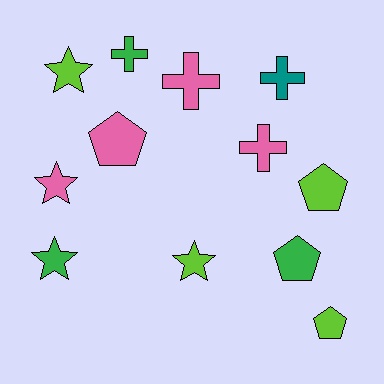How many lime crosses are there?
There are no lime crosses.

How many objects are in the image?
There are 12 objects.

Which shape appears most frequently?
Star, with 4 objects.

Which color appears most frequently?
Lime, with 4 objects.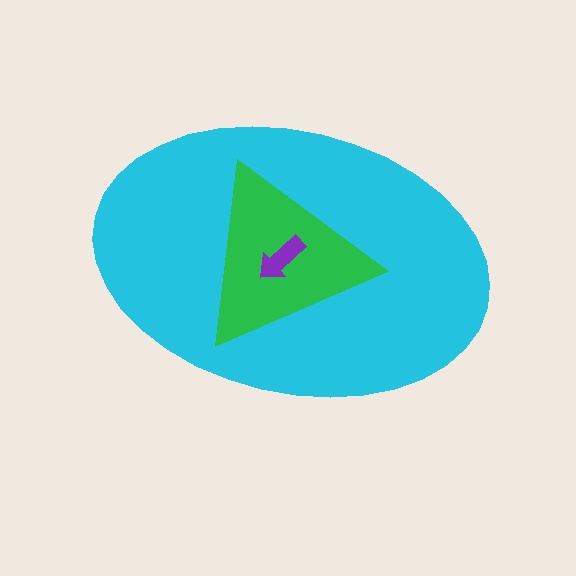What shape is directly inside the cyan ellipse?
The green triangle.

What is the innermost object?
The purple arrow.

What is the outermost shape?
The cyan ellipse.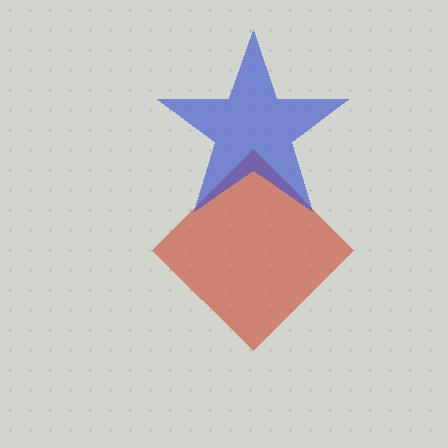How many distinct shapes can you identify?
There are 2 distinct shapes: a red diamond, a blue star.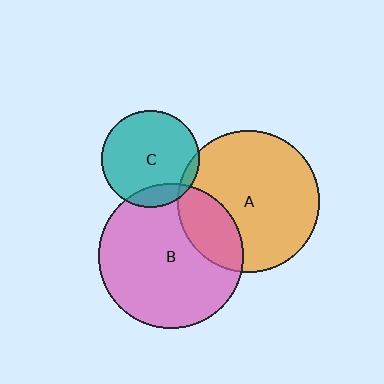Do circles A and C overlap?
Yes.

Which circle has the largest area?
Circle B (pink).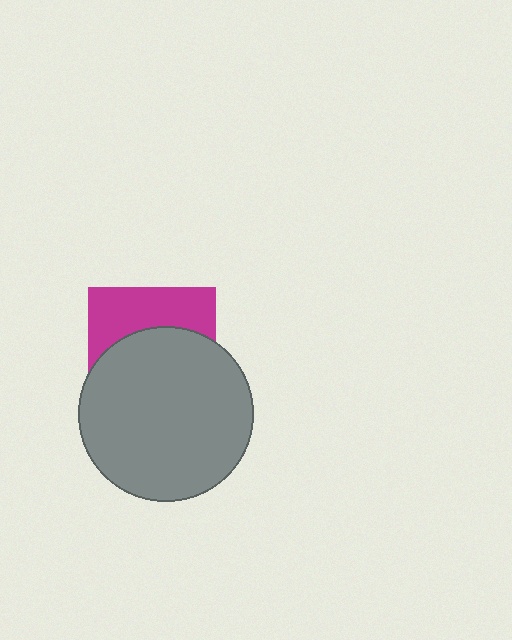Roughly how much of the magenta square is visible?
A small part of it is visible (roughly 38%).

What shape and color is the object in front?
The object in front is a gray circle.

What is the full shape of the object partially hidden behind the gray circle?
The partially hidden object is a magenta square.